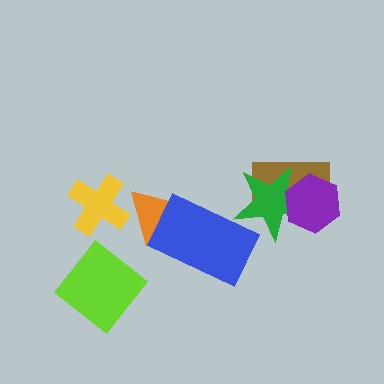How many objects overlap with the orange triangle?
2 objects overlap with the orange triangle.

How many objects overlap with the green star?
3 objects overlap with the green star.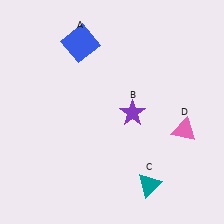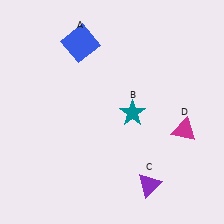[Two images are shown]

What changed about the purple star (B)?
In Image 1, B is purple. In Image 2, it changed to teal.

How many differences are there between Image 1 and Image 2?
There are 3 differences between the two images.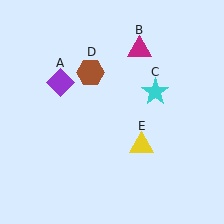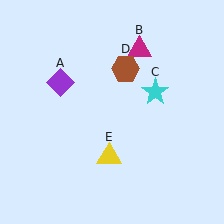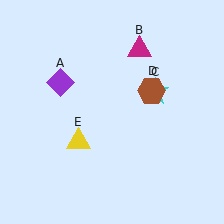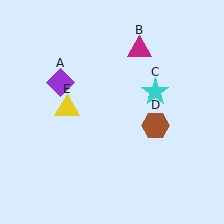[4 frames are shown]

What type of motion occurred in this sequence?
The brown hexagon (object D), yellow triangle (object E) rotated clockwise around the center of the scene.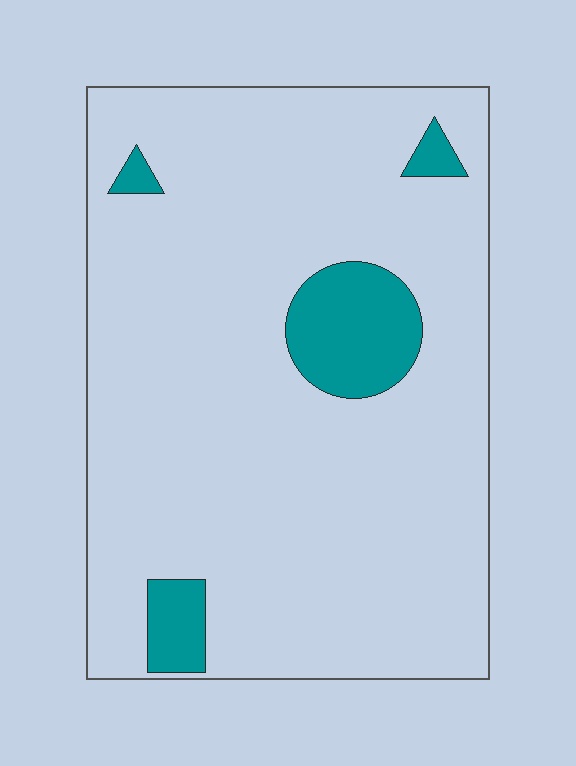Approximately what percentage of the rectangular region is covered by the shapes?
Approximately 10%.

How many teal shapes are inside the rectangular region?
4.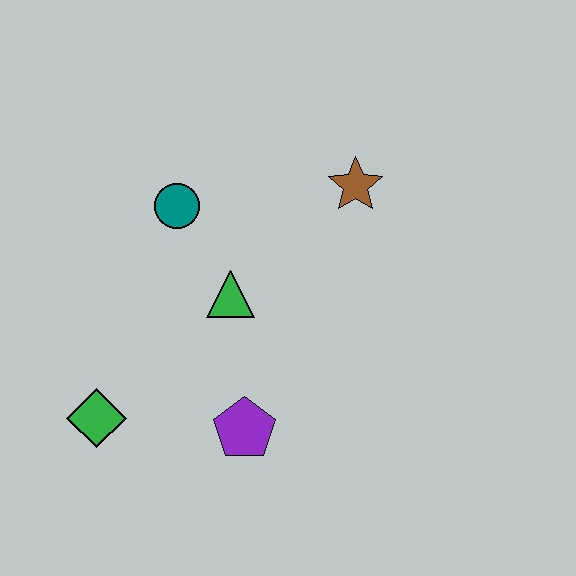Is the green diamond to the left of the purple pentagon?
Yes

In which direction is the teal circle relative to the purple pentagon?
The teal circle is above the purple pentagon.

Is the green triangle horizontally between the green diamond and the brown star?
Yes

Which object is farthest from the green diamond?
The brown star is farthest from the green diamond.